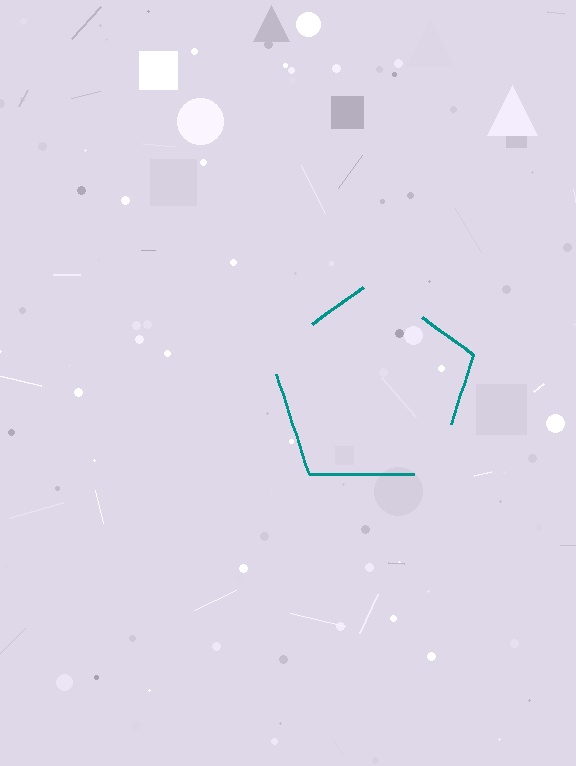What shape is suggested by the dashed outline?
The dashed outline suggests a pentagon.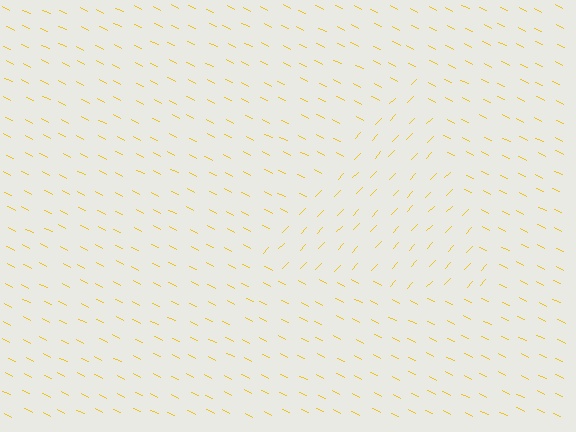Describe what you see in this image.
The image is filled with small yellow line segments. A triangle region in the image has lines oriented differently from the surrounding lines, creating a visible texture boundary.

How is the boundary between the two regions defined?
The boundary is defined purely by a change in line orientation (approximately 73 degrees difference). All lines are the same color and thickness.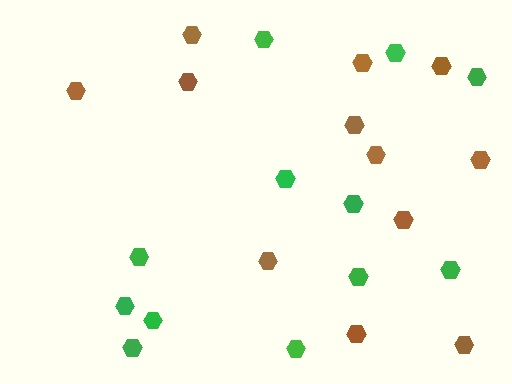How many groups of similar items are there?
There are 2 groups: one group of brown hexagons (12) and one group of green hexagons (12).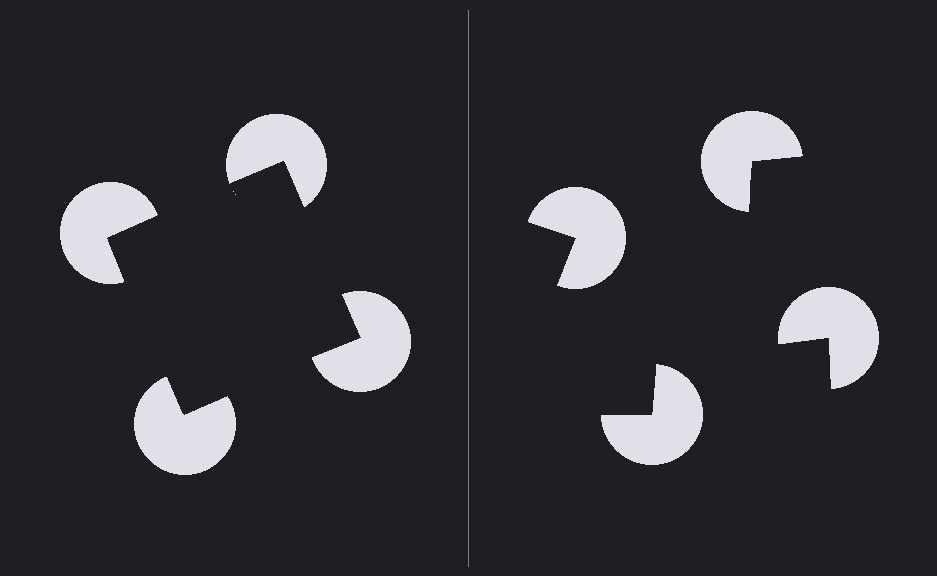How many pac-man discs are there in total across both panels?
8 — 4 on each side.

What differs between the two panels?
The pac-man discs are positioned identically on both sides; only the wedge orientations differ. On the left they align to a square; on the right they are misaligned.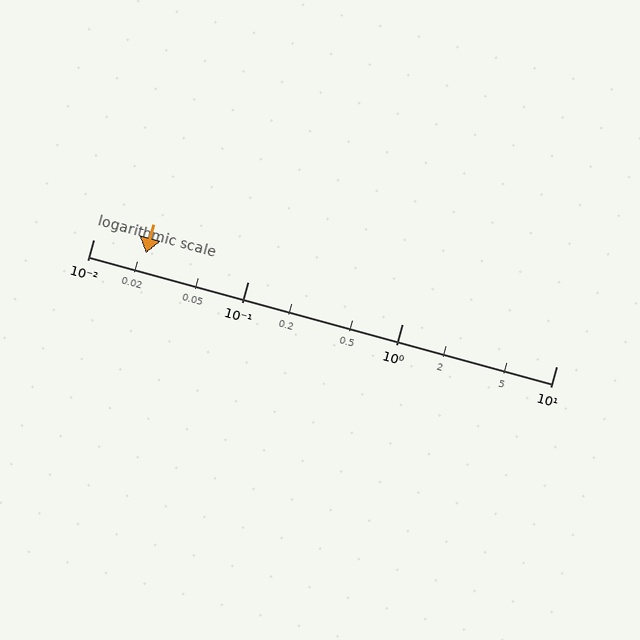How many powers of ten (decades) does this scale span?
The scale spans 3 decades, from 0.01 to 10.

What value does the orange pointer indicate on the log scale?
The pointer indicates approximately 0.022.